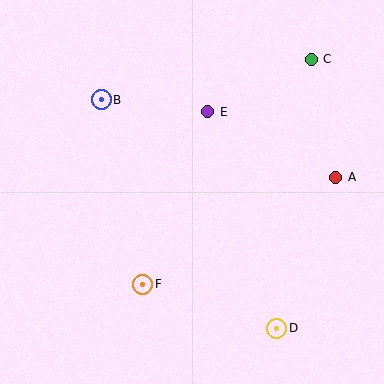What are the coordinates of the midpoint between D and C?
The midpoint between D and C is at (294, 194).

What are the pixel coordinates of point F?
Point F is at (143, 284).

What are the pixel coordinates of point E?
Point E is at (208, 112).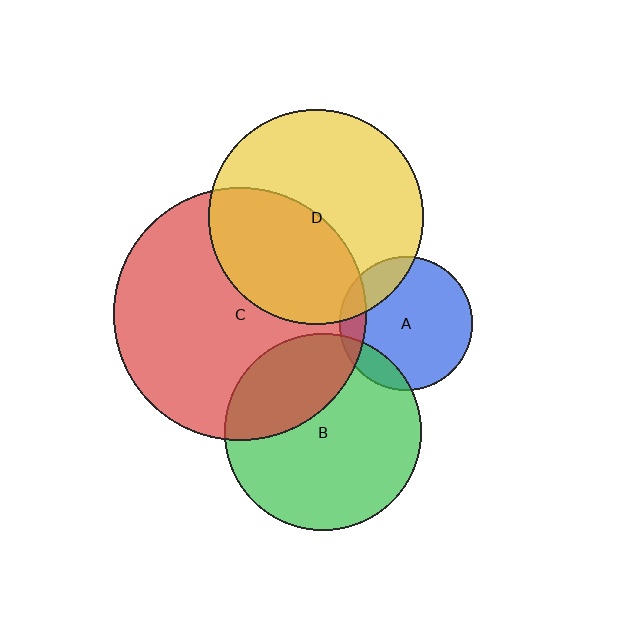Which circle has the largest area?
Circle C (red).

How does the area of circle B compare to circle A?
Approximately 2.2 times.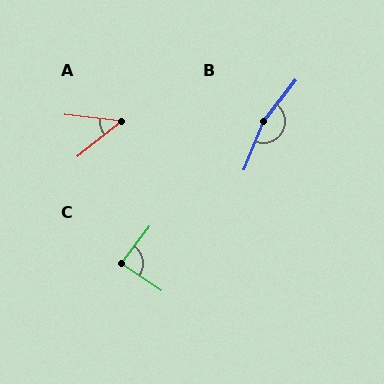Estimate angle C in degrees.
Approximately 87 degrees.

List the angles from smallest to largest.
A (46°), C (87°), B (164°).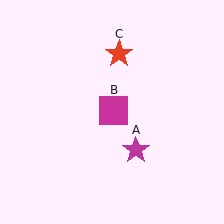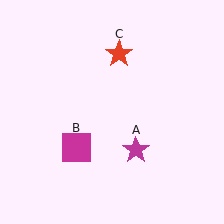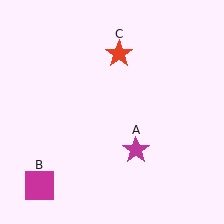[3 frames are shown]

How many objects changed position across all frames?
1 object changed position: magenta square (object B).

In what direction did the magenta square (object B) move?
The magenta square (object B) moved down and to the left.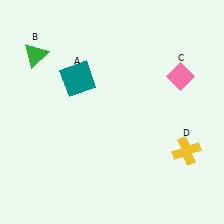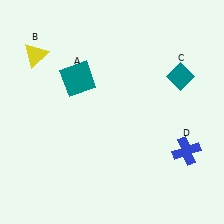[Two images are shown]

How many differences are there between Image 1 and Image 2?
There are 3 differences between the two images.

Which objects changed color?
B changed from green to yellow. C changed from pink to teal. D changed from yellow to blue.